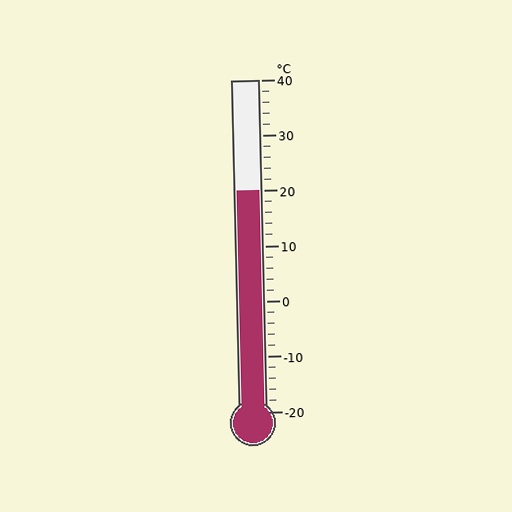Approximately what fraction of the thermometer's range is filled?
The thermometer is filled to approximately 65% of its range.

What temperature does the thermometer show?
The thermometer shows approximately 20°C.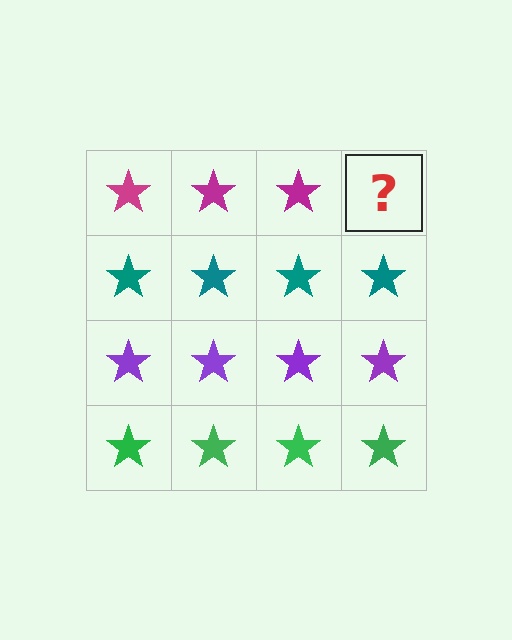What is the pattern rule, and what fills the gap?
The rule is that each row has a consistent color. The gap should be filled with a magenta star.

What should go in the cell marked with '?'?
The missing cell should contain a magenta star.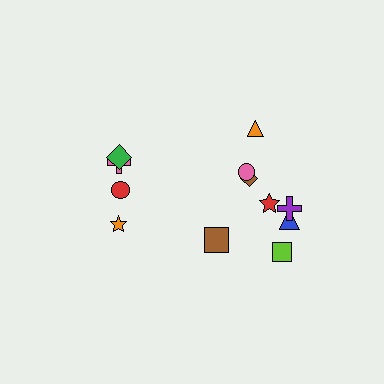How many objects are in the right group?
There are 8 objects.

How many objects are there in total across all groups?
There are 12 objects.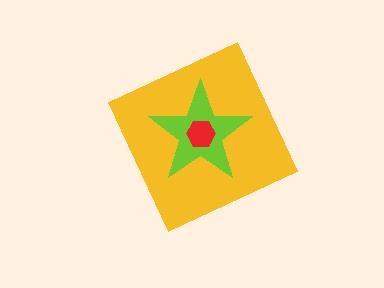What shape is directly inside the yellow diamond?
The lime star.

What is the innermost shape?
The red hexagon.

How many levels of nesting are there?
3.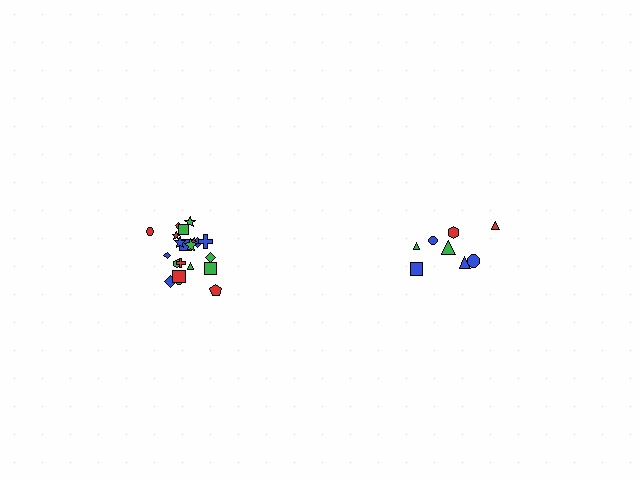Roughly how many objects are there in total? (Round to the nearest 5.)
Roughly 30 objects in total.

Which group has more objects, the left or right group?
The left group.